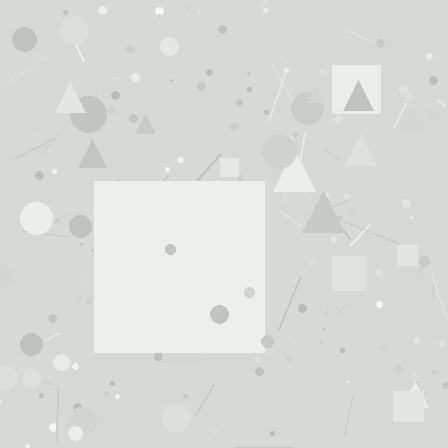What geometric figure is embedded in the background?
A square is embedded in the background.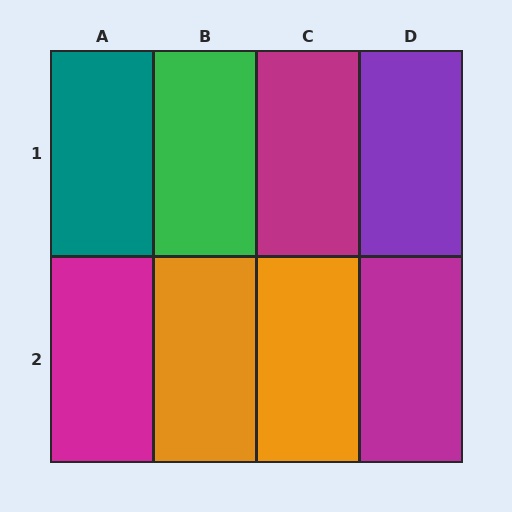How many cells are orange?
2 cells are orange.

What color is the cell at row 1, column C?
Magenta.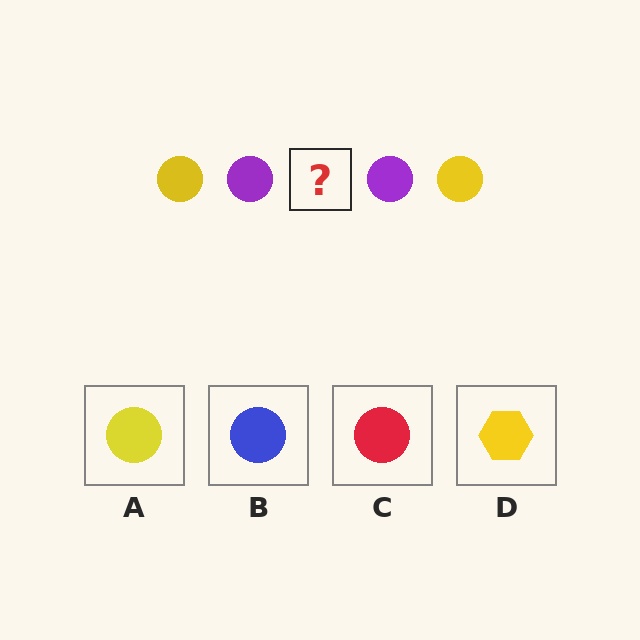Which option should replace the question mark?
Option A.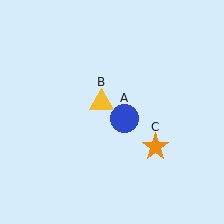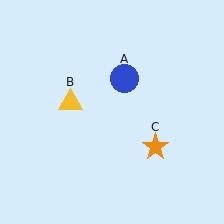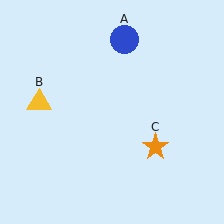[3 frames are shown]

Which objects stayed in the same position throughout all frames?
Orange star (object C) remained stationary.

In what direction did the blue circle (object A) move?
The blue circle (object A) moved up.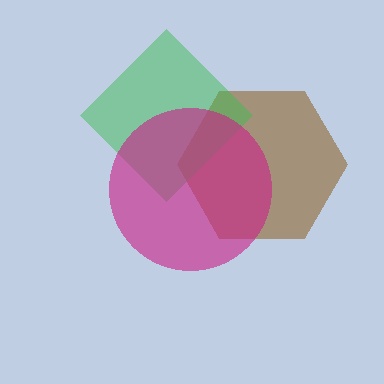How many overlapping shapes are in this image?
There are 3 overlapping shapes in the image.